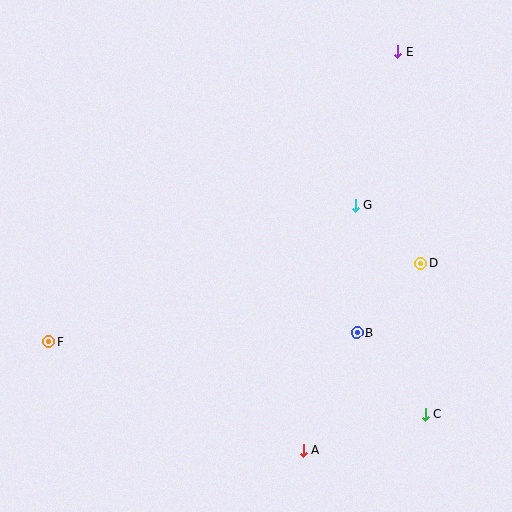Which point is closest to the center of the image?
Point G at (355, 205) is closest to the center.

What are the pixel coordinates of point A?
Point A is at (303, 450).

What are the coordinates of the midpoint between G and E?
The midpoint between G and E is at (377, 128).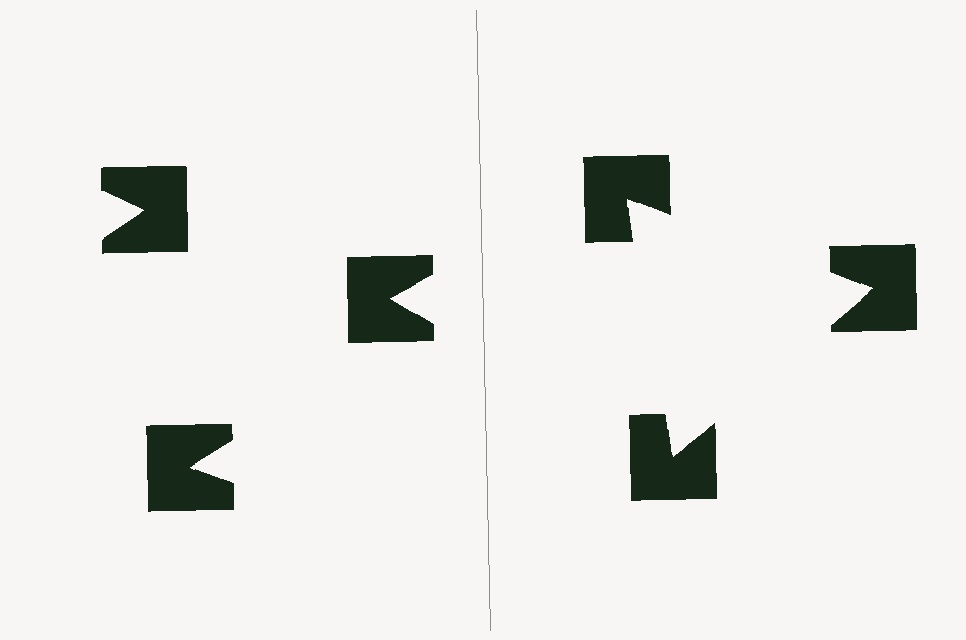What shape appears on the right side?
An illusory triangle.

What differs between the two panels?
The notched squares are positioned identically on both sides; only the wedge orientations differ. On the right they align to a triangle; on the left they are misaligned.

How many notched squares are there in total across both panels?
6 — 3 on each side.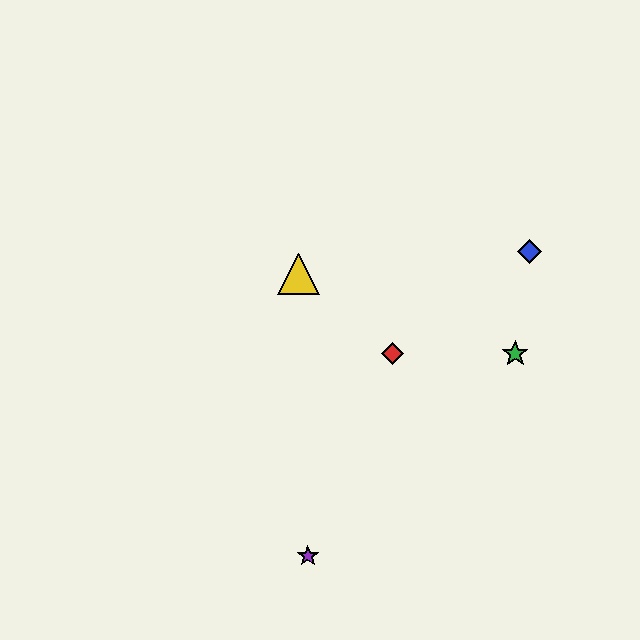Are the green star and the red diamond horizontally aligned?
Yes, both are at y≈354.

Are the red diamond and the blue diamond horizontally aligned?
No, the red diamond is at y≈354 and the blue diamond is at y≈252.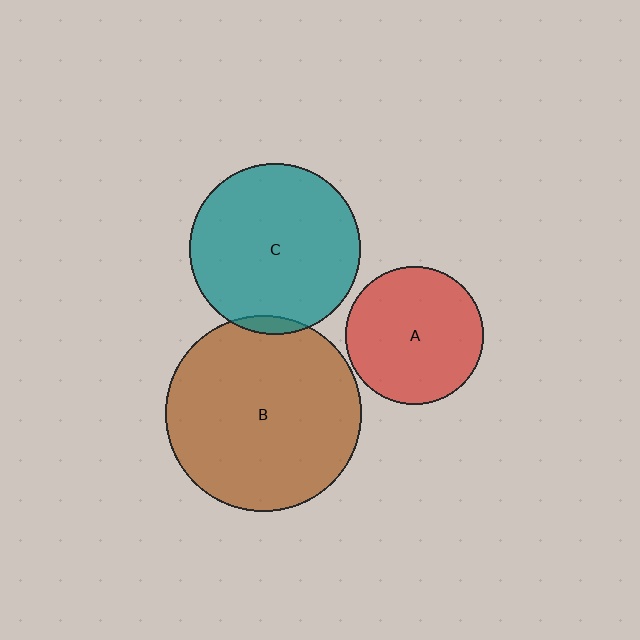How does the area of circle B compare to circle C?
Approximately 1.3 times.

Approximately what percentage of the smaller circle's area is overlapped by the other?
Approximately 5%.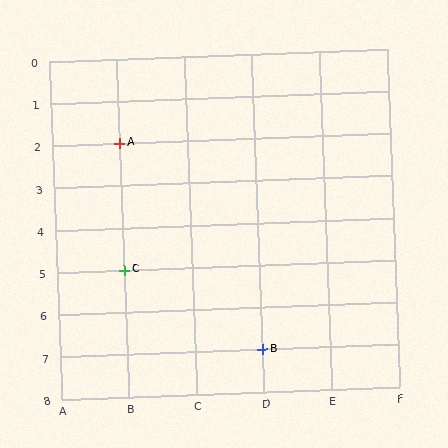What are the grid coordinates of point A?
Point A is at grid coordinates (B, 2).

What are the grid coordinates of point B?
Point B is at grid coordinates (D, 7).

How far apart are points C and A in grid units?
Points C and A are 3 rows apart.